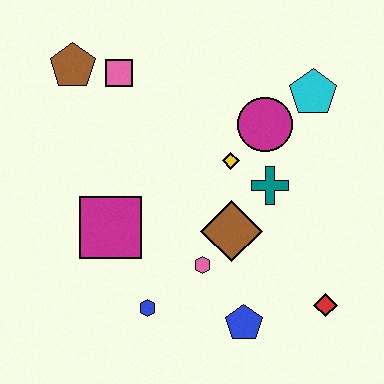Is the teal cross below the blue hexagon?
No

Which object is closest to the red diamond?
The blue pentagon is closest to the red diamond.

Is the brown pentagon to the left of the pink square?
Yes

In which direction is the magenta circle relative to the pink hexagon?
The magenta circle is above the pink hexagon.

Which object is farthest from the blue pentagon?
The brown pentagon is farthest from the blue pentagon.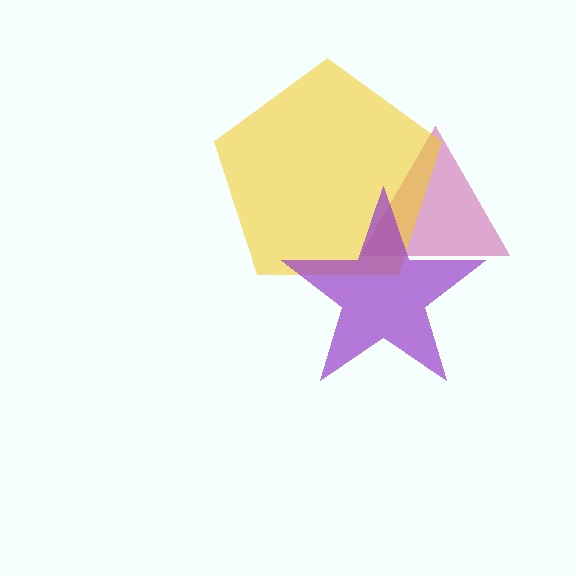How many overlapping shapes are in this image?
There are 3 overlapping shapes in the image.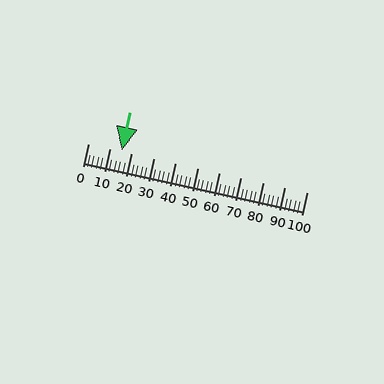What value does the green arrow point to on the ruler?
The green arrow points to approximately 15.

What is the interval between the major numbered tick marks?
The major tick marks are spaced 10 units apart.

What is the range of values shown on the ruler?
The ruler shows values from 0 to 100.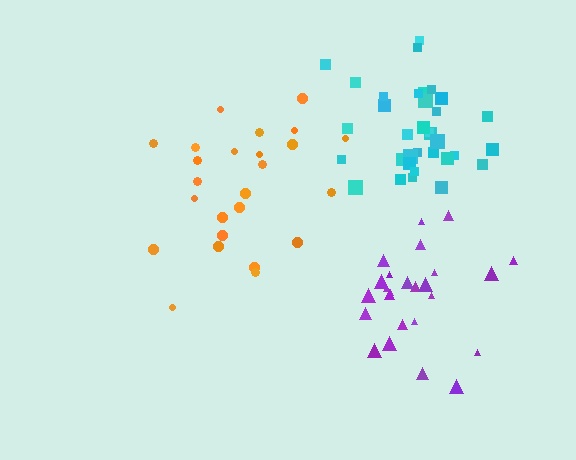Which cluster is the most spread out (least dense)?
Orange.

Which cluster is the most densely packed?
Cyan.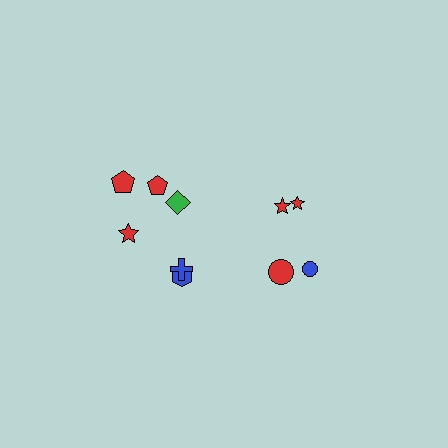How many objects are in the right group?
There are 4 objects.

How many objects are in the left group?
There are 6 objects.